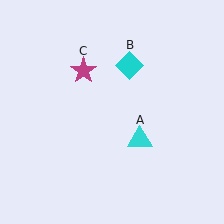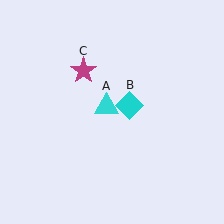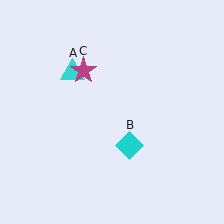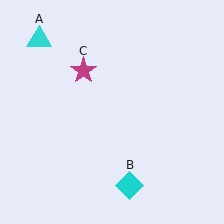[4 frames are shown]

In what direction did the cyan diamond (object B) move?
The cyan diamond (object B) moved down.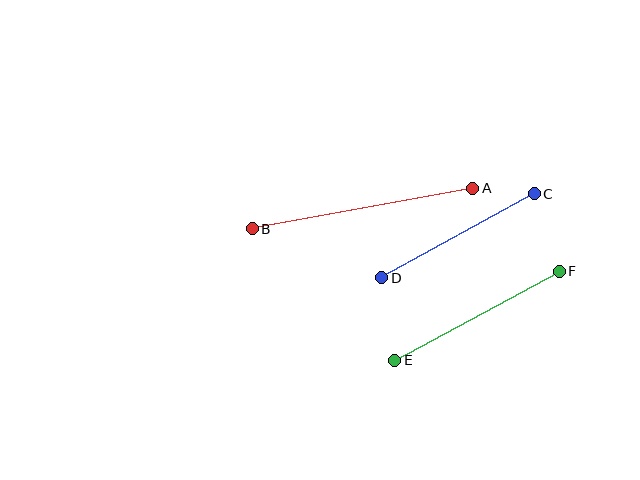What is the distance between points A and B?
The distance is approximately 224 pixels.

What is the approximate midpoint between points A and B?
The midpoint is at approximately (362, 209) pixels.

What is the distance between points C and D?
The distance is approximately 174 pixels.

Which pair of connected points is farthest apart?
Points A and B are farthest apart.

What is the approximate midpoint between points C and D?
The midpoint is at approximately (458, 236) pixels.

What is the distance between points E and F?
The distance is approximately 187 pixels.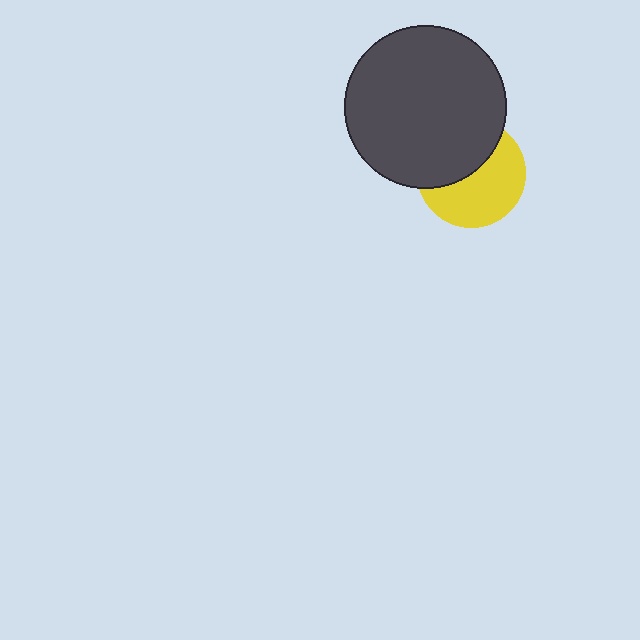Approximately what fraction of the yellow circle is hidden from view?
Roughly 44% of the yellow circle is hidden behind the dark gray circle.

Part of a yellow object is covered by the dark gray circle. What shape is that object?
It is a circle.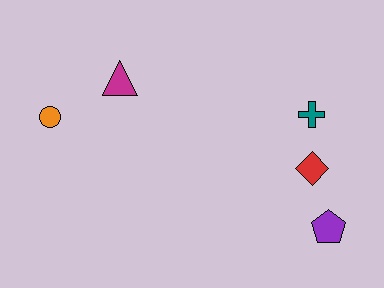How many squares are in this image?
There are no squares.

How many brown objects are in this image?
There are no brown objects.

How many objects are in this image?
There are 5 objects.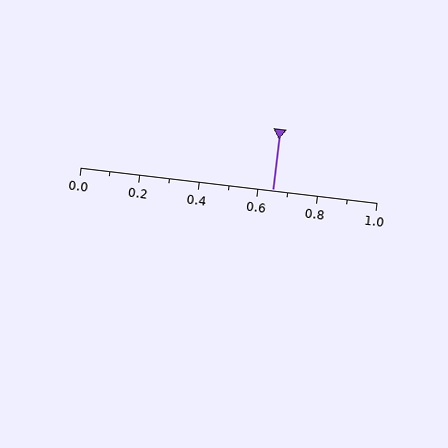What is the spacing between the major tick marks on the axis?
The major ticks are spaced 0.2 apart.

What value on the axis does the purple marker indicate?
The marker indicates approximately 0.65.